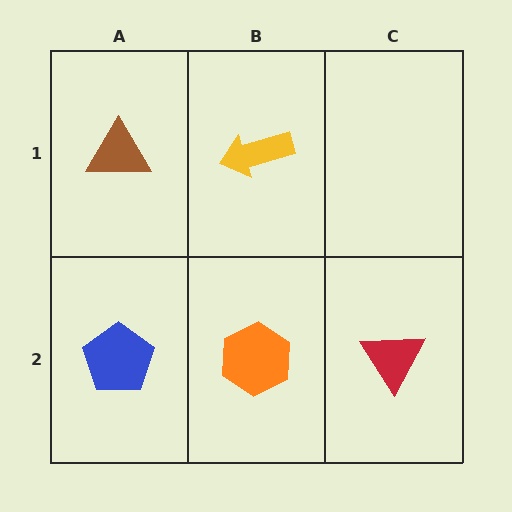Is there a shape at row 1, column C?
No, that cell is empty.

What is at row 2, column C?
A red triangle.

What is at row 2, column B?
An orange hexagon.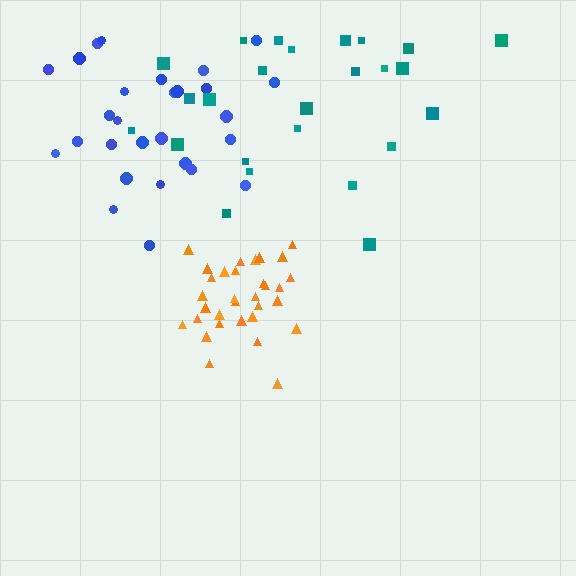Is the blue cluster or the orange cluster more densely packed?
Orange.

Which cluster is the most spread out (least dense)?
Teal.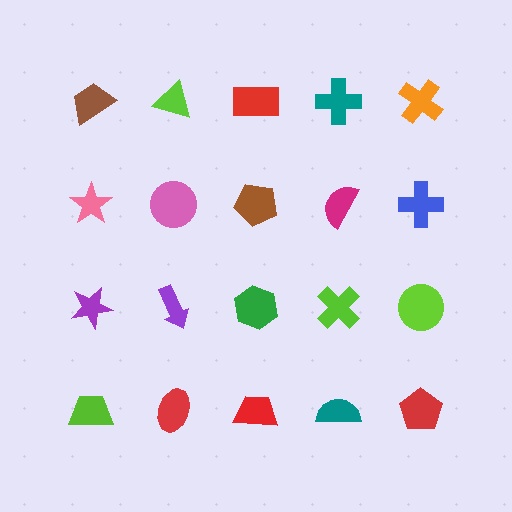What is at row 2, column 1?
A pink star.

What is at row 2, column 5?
A blue cross.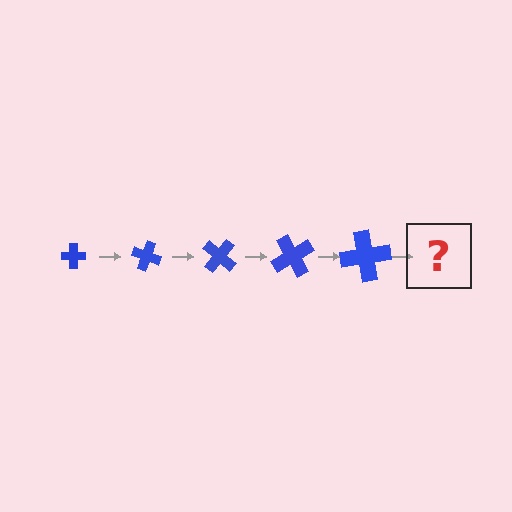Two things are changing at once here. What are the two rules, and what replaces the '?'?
The two rules are that the cross grows larger each step and it rotates 20 degrees each step. The '?' should be a cross, larger than the previous one and rotated 100 degrees from the start.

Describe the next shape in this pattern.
It should be a cross, larger than the previous one and rotated 100 degrees from the start.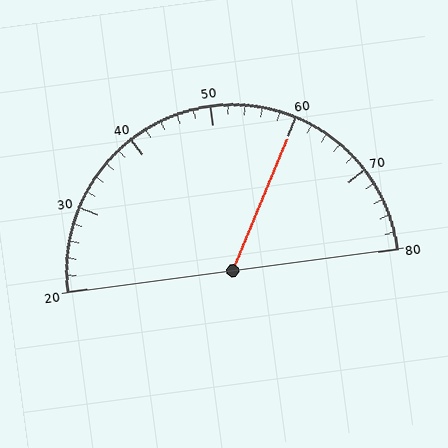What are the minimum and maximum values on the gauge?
The gauge ranges from 20 to 80.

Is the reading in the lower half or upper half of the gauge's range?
The reading is in the upper half of the range (20 to 80).